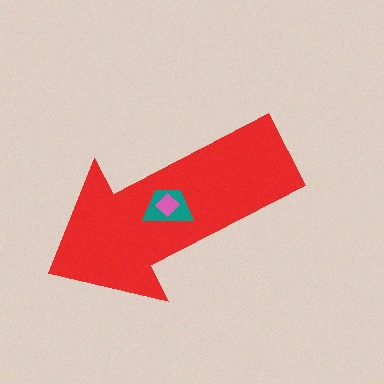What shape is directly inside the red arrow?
The teal trapezoid.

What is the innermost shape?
The pink diamond.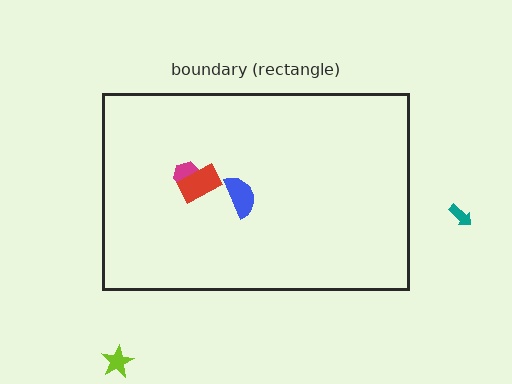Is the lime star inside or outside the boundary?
Outside.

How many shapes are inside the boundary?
3 inside, 2 outside.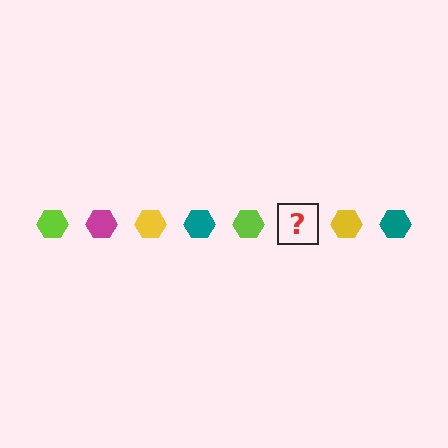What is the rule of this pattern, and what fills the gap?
The rule is that the pattern cycles through lime, magenta, yellow, teal hexagons. The gap should be filled with a magenta hexagon.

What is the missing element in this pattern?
The missing element is a magenta hexagon.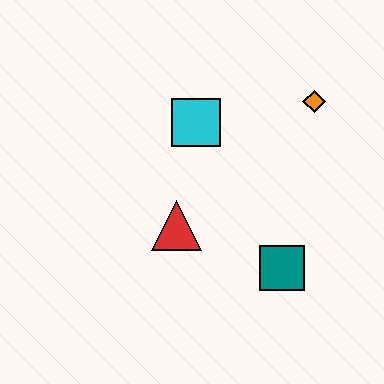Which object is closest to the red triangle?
The cyan square is closest to the red triangle.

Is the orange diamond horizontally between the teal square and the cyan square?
No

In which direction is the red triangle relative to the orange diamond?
The red triangle is to the left of the orange diamond.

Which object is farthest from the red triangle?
The orange diamond is farthest from the red triangle.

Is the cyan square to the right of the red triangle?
Yes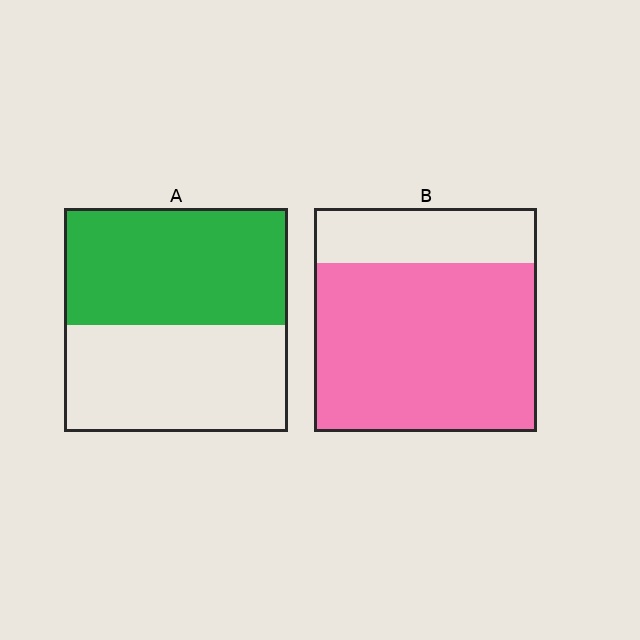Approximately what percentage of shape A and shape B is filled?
A is approximately 50% and B is approximately 75%.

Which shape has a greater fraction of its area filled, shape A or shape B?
Shape B.